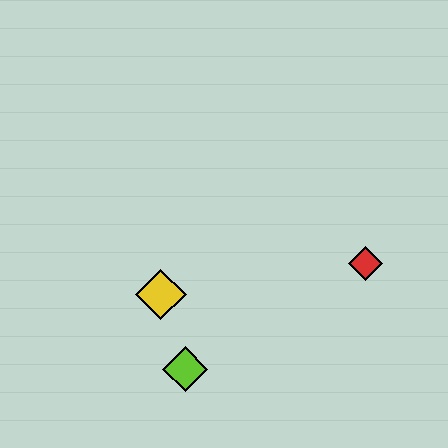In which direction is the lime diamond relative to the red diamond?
The lime diamond is to the left of the red diamond.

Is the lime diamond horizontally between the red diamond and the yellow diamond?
Yes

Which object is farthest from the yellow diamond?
The red diamond is farthest from the yellow diamond.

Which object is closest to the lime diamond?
The yellow diamond is closest to the lime diamond.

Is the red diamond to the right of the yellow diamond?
Yes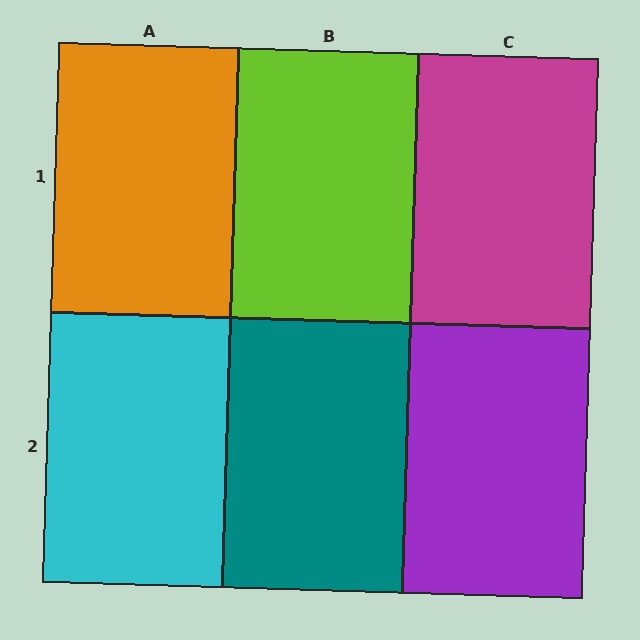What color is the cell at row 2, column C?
Purple.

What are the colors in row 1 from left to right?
Orange, lime, magenta.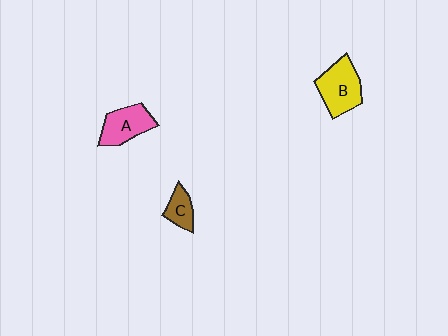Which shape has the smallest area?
Shape C (brown).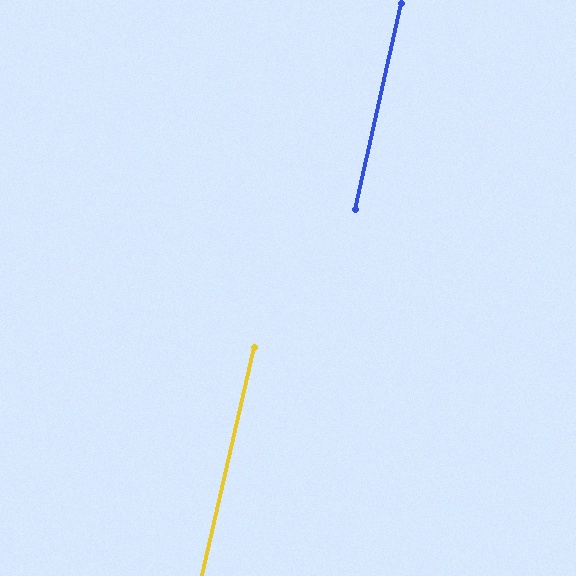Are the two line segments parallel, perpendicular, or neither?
Parallel — their directions differ by only 0.3°.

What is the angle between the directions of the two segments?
Approximately 0 degrees.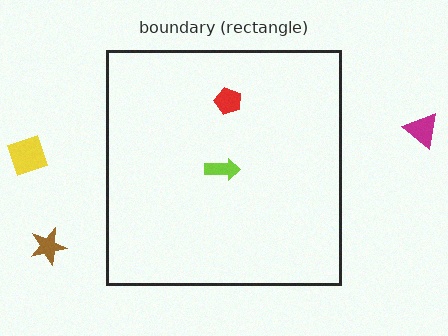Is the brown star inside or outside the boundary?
Outside.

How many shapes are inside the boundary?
2 inside, 3 outside.